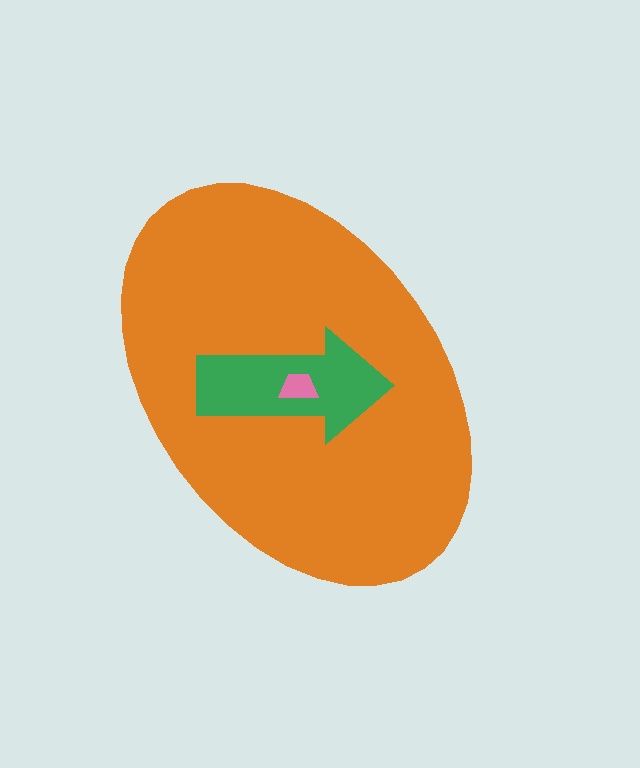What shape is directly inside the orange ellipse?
The green arrow.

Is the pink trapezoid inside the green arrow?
Yes.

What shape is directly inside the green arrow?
The pink trapezoid.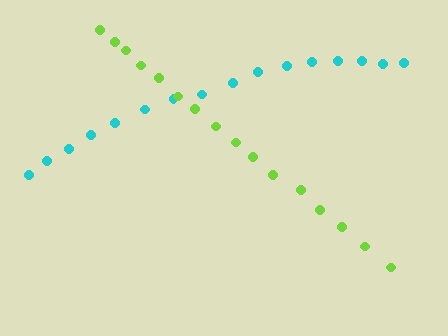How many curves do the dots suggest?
There are 2 distinct paths.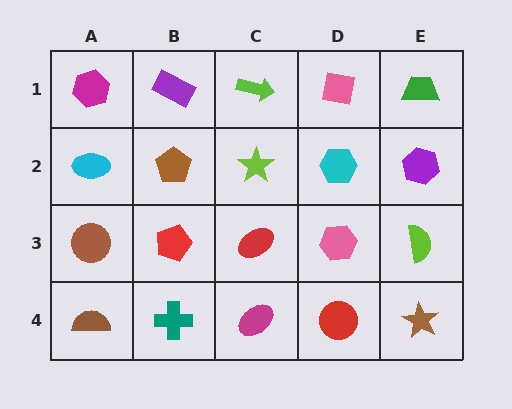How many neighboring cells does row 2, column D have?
4.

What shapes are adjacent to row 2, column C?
A lime arrow (row 1, column C), a red ellipse (row 3, column C), a brown pentagon (row 2, column B), a cyan hexagon (row 2, column D).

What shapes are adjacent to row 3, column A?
A cyan ellipse (row 2, column A), a brown semicircle (row 4, column A), a red pentagon (row 3, column B).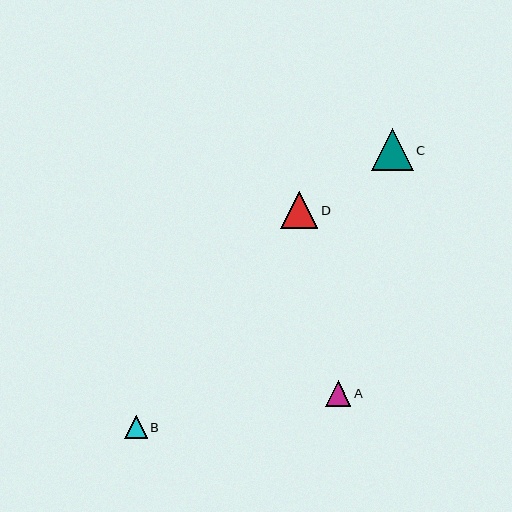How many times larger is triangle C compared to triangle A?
Triangle C is approximately 1.6 times the size of triangle A.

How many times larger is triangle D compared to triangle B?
Triangle D is approximately 1.7 times the size of triangle B.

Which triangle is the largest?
Triangle C is the largest with a size of approximately 42 pixels.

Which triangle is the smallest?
Triangle B is the smallest with a size of approximately 23 pixels.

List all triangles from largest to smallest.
From largest to smallest: C, D, A, B.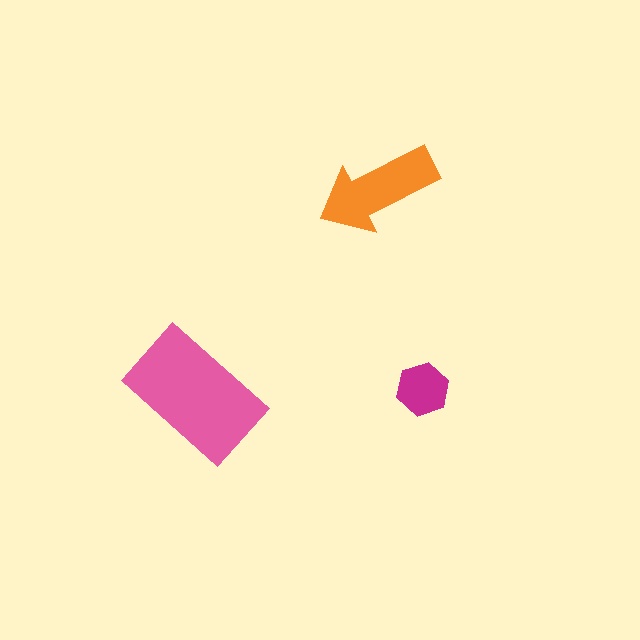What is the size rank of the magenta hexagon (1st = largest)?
3rd.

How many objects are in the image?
There are 3 objects in the image.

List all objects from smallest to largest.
The magenta hexagon, the orange arrow, the pink rectangle.